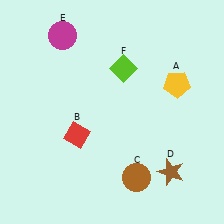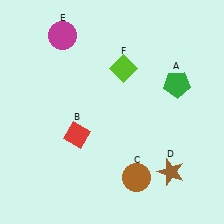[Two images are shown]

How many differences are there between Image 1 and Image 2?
There is 1 difference between the two images.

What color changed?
The pentagon (A) changed from yellow in Image 1 to green in Image 2.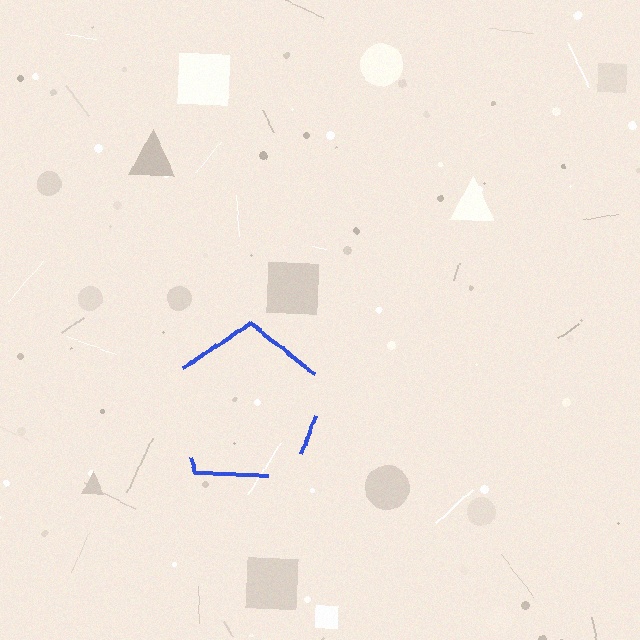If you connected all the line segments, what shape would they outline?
They would outline a pentagon.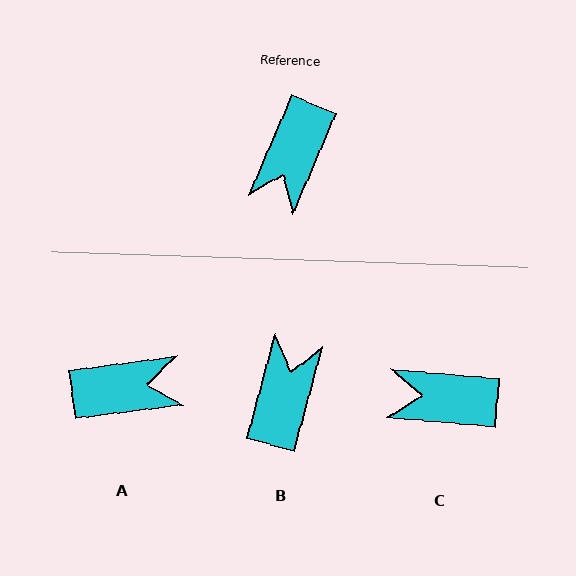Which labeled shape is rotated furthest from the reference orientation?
B, about 172 degrees away.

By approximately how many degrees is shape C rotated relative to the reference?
Approximately 71 degrees clockwise.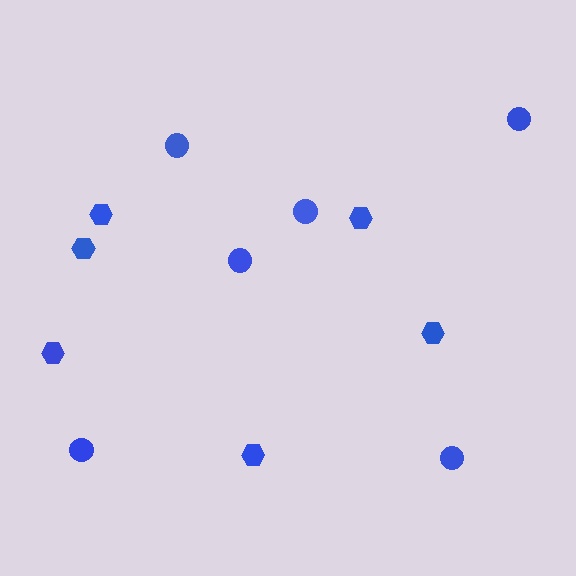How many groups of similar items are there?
There are 2 groups: one group of circles (6) and one group of hexagons (6).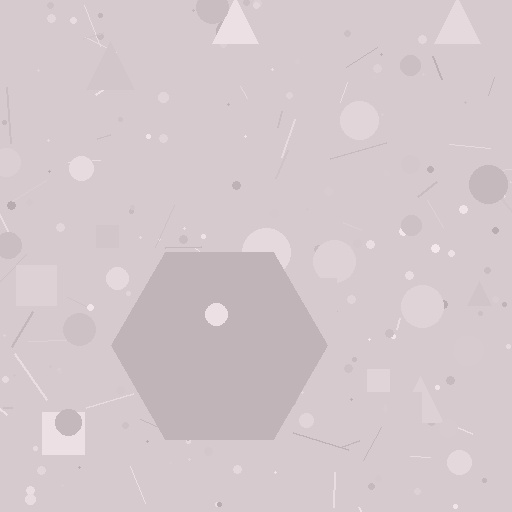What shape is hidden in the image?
A hexagon is hidden in the image.